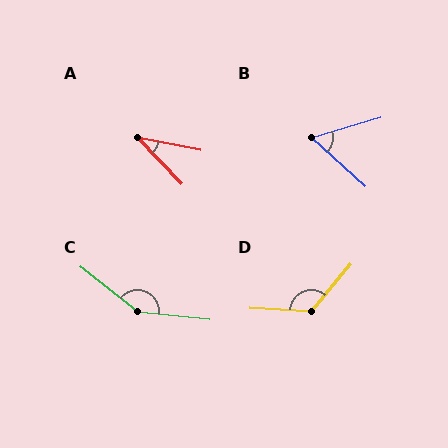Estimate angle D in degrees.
Approximately 126 degrees.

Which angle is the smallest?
A, at approximately 35 degrees.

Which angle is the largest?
C, at approximately 148 degrees.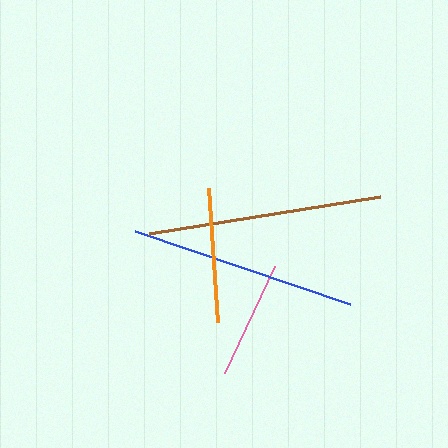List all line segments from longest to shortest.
From longest to shortest: brown, blue, orange, pink.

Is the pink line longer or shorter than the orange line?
The orange line is longer than the pink line.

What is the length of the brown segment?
The brown segment is approximately 234 pixels long.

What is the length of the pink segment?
The pink segment is approximately 118 pixels long.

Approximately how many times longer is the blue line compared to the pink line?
The blue line is approximately 1.9 times the length of the pink line.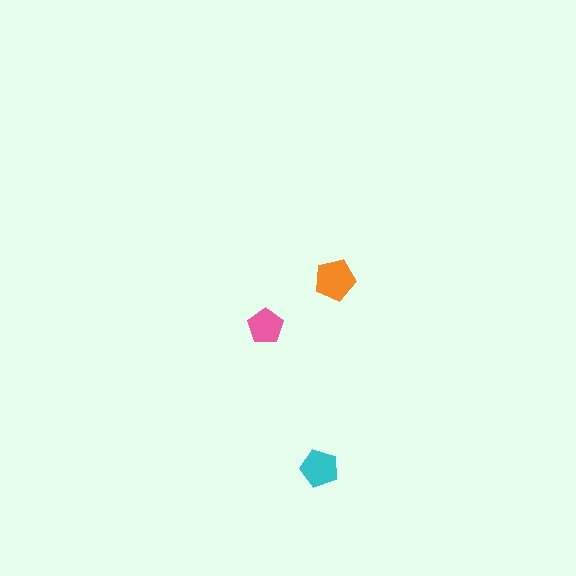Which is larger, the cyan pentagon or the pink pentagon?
The cyan one.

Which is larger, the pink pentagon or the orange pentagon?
The orange one.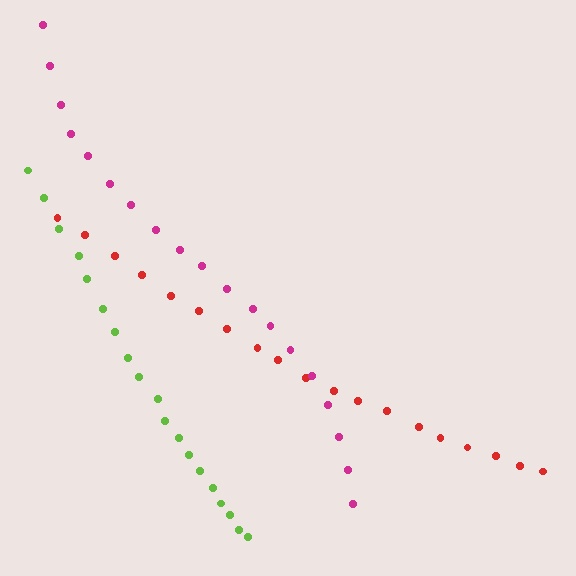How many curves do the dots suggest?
There are 3 distinct paths.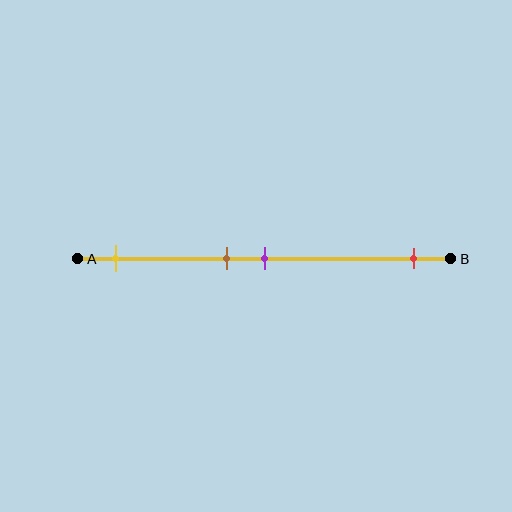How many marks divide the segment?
There are 4 marks dividing the segment.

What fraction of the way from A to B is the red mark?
The red mark is approximately 90% (0.9) of the way from A to B.